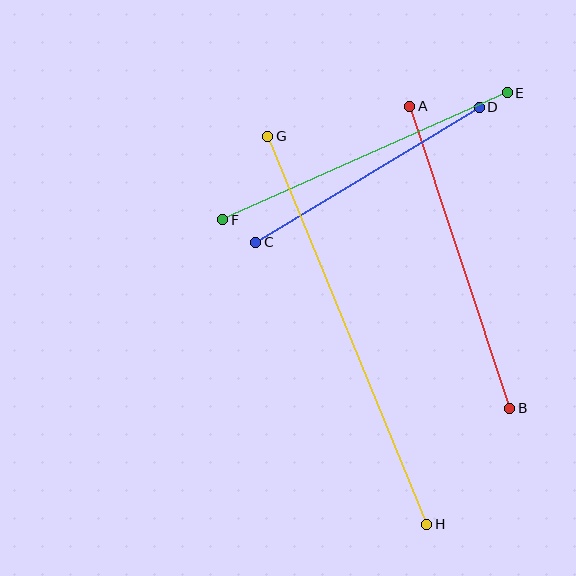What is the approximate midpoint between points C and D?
The midpoint is at approximately (367, 175) pixels.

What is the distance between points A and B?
The distance is approximately 318 pixels.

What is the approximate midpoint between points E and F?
The midpoint is at approximately (365, 156) pixels.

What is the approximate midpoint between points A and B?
The midpoint is at approximately (460, 257) pixels.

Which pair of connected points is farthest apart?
Points G and H are farthest apart.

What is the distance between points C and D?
The distance is approximately 261 pixels.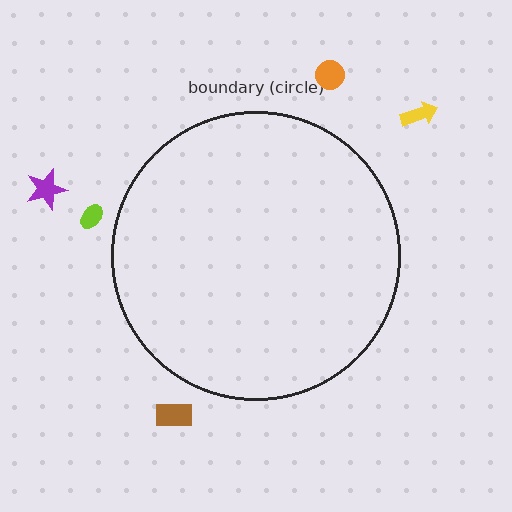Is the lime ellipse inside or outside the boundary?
Outside.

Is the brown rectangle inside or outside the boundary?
Outside.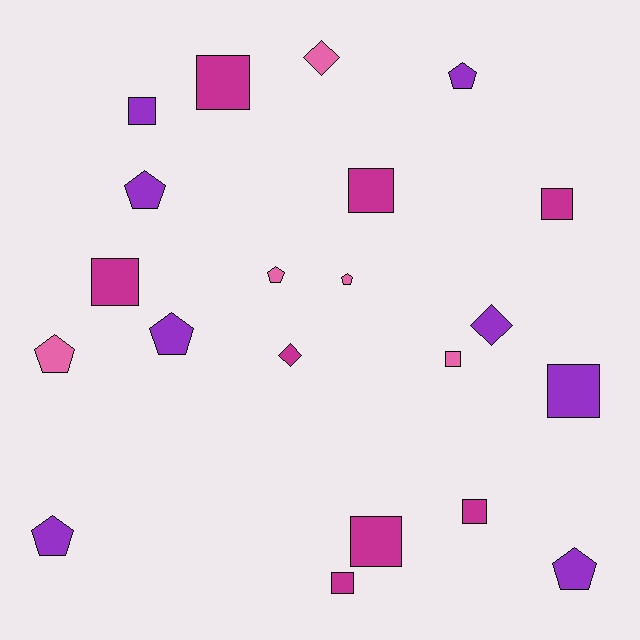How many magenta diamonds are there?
There is 1 magenta diamond.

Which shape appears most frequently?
Square, with 10 objects.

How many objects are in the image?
There are 21 objects.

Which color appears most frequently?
Magenta, with 8 objects.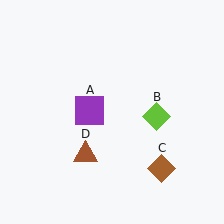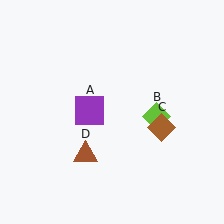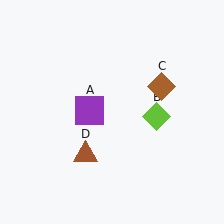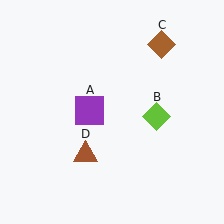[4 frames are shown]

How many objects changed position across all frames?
1 object changed position: brown diamond (object C).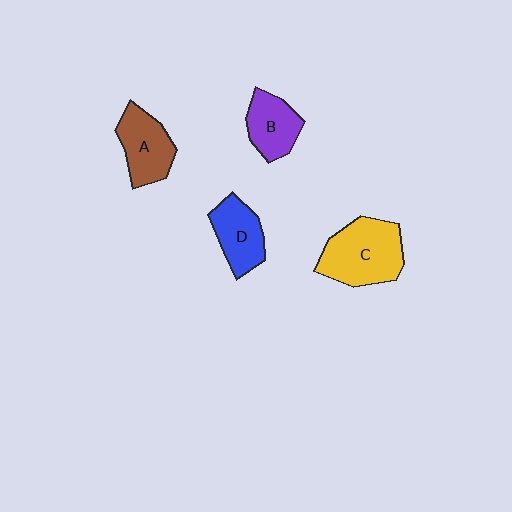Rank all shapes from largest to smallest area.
From largest to smallest: C (yellow), A (brown), D (blue), B (purple).